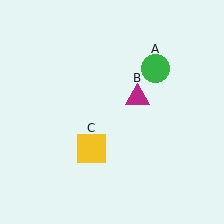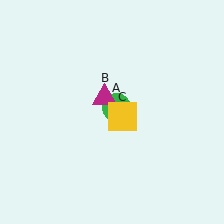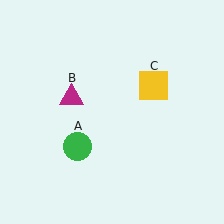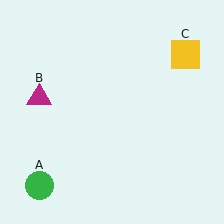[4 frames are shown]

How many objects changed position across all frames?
3 objects changed position: green circle (object A), magenta triangle (object B), yellow square (object C).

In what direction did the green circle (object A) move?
The green circle (object A) moved down and to the left.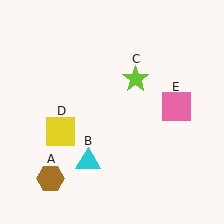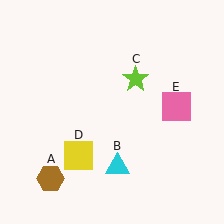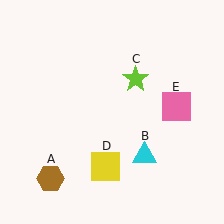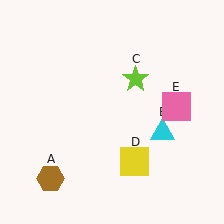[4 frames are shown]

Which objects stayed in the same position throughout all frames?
Brown hexagon (object A) and lime star (object C) and pink square (object E) remained stationary.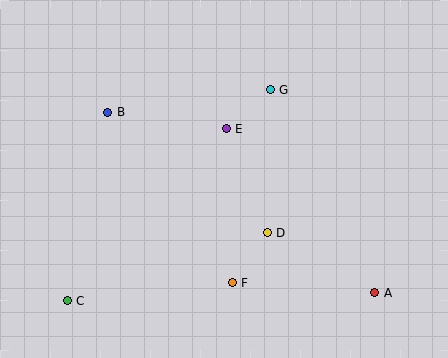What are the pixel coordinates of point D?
Point D is at (267, 233).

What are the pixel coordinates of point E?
Point E is at (226, 129).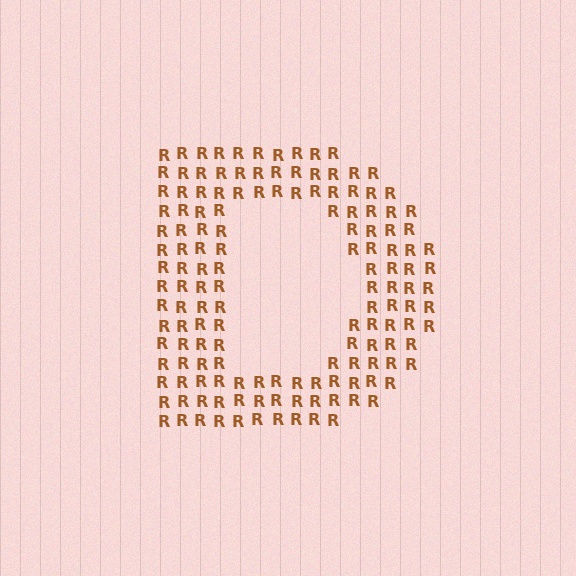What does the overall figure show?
The overall figure shows the letter D.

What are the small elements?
The small elements are letter R's.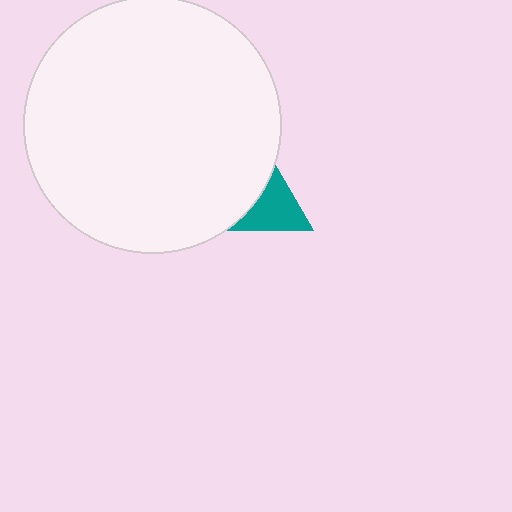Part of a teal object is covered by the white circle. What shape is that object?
It is a triangle.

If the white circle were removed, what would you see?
You would see the complete teal triangle.